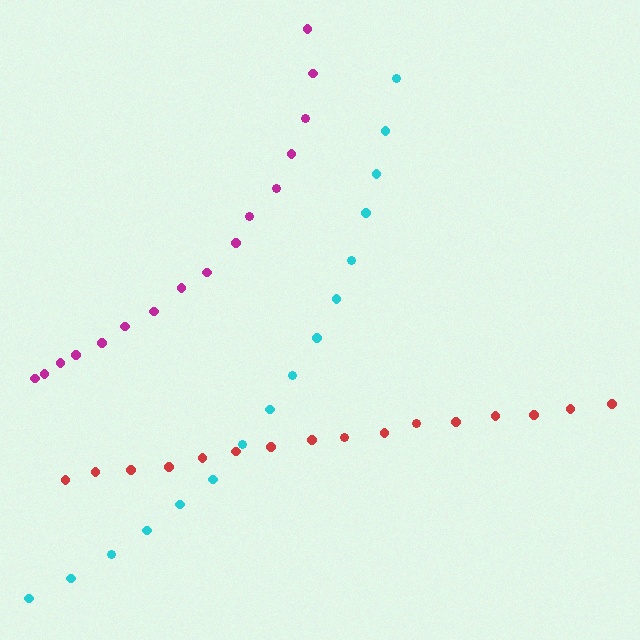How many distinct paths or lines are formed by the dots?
There are 3 distinct paths.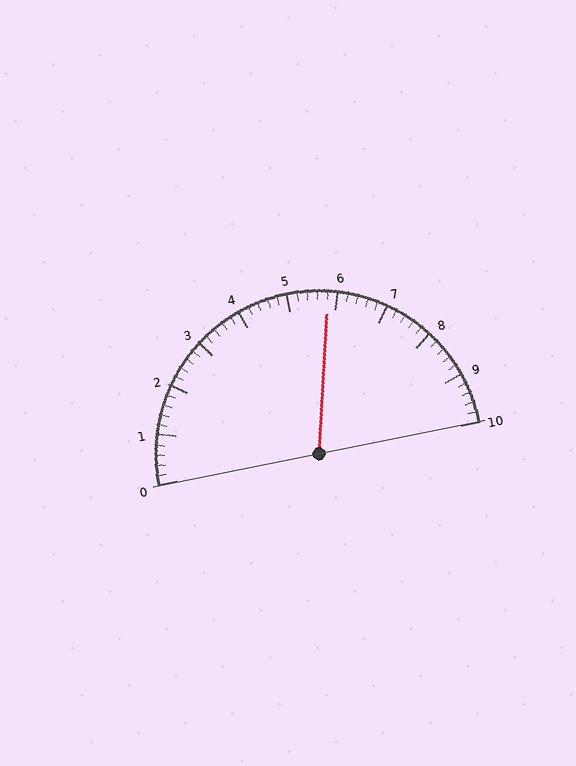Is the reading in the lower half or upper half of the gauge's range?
The reading is in the upper half of the range (0 to 10).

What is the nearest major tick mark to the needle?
The nearest major tick mark is 6.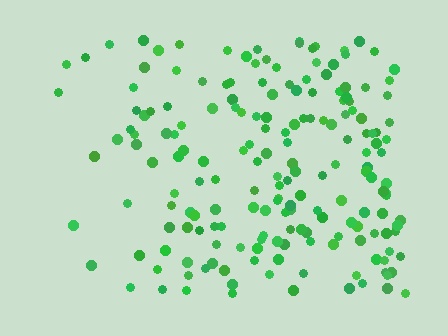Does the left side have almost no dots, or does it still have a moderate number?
Still a moderate number, just noticeably fewer than the right.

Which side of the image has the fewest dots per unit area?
The left.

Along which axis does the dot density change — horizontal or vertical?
Horizontal.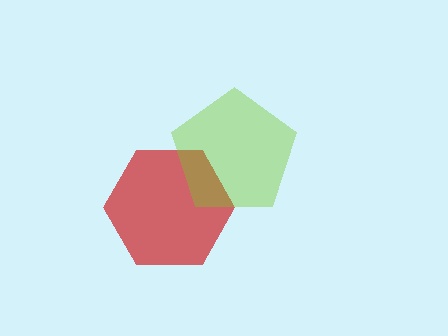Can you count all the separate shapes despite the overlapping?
Yes, there are 2 separate shapes.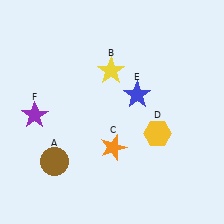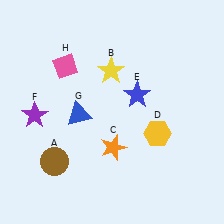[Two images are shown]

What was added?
A blue triangle (G), a pink diamond (H) were added in Image 2.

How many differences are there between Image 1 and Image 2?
There are 2 differences between the two images.